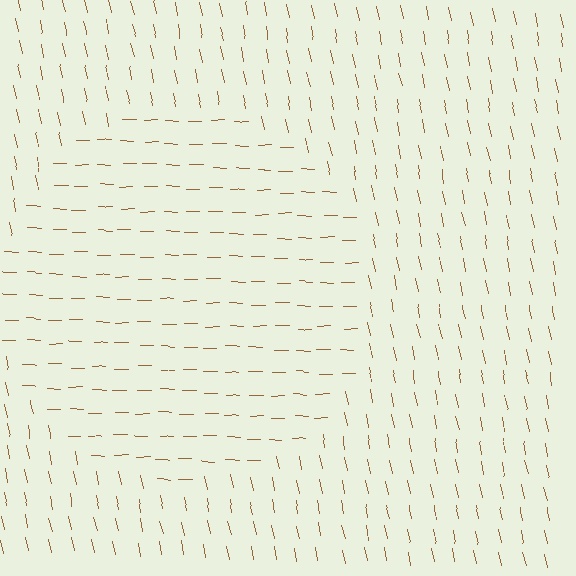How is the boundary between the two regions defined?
The boundary is defined purely by a change in line orientation (approximately 78 degrees difference). All lines are the same color and thickness.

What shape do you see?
I see a circle.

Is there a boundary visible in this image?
Yes, there is a texture boundary formed by a change in line orientation.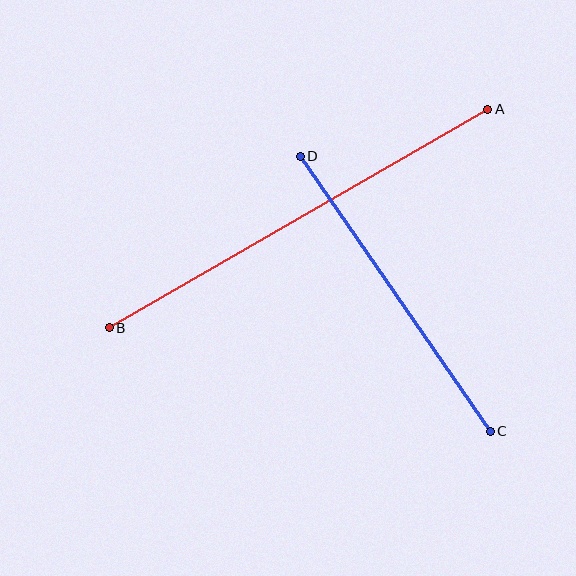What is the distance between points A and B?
The distance is approximately 437 pixels.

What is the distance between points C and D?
The distance is approximately 334 pixels.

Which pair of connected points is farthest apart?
Points A and B are farthest apart.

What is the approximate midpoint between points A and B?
The midpoint is at approximately (298, 218) pixels.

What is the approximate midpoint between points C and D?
The midpoint is at approximately (395, 294) pixels.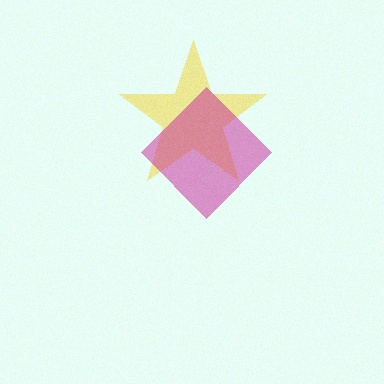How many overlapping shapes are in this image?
There are 2 overlapping shapes in the image.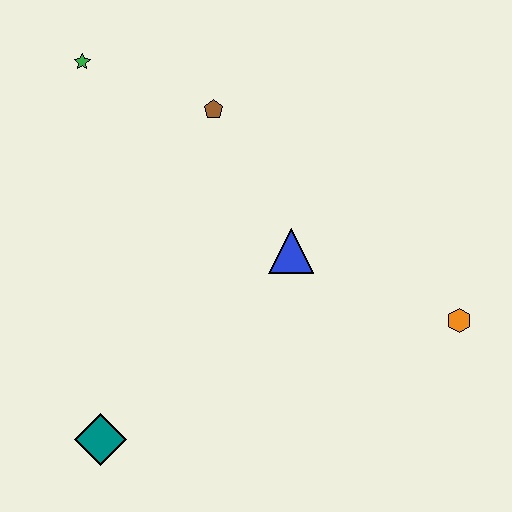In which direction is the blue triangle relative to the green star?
The blue triangle is to the right of the green star.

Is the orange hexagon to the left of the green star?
No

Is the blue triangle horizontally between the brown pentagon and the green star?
No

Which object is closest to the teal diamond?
The blue triangle is closest to the teal diamond.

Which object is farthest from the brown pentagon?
The teal diamond is farthest from the brown pentagon.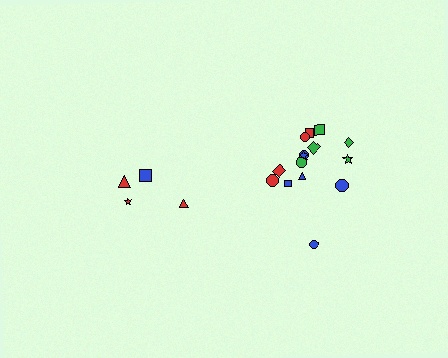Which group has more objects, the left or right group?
The right group.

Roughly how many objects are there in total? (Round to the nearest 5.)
Roughly 20 objects in total.